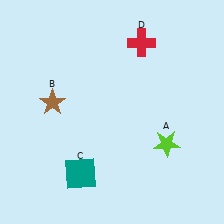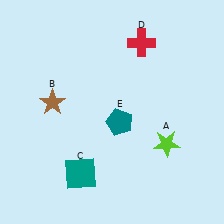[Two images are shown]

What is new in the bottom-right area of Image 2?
A teal pentagon (E) was added in the bottom-right area of Image 2.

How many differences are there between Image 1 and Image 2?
There is 1 difference between the two images.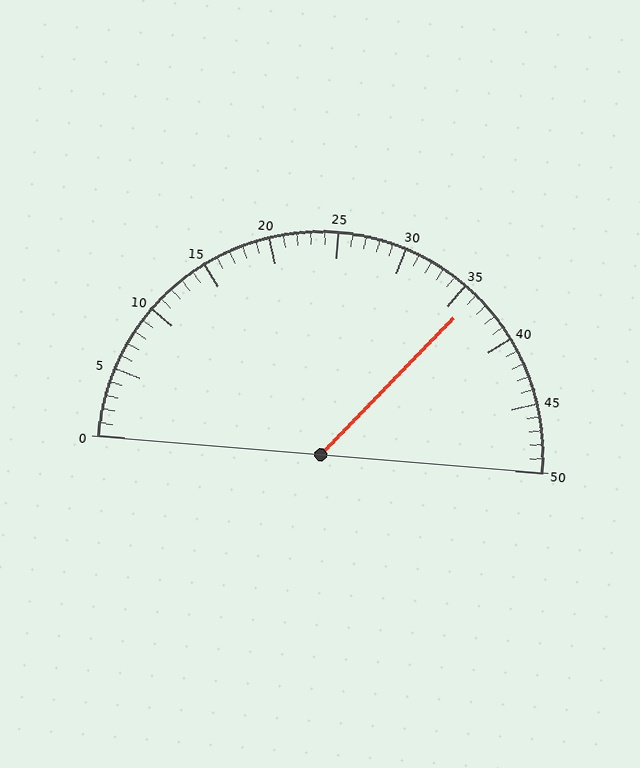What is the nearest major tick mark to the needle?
The nearest major tick mark is 35.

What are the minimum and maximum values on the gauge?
The gauge ranges from 0 to 50.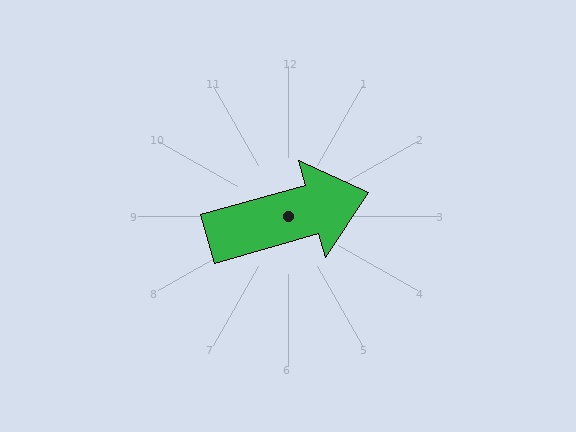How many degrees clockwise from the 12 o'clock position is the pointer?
Approximately 74 degrees.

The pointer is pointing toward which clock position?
Roughly 2 o'clock.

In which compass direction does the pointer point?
East.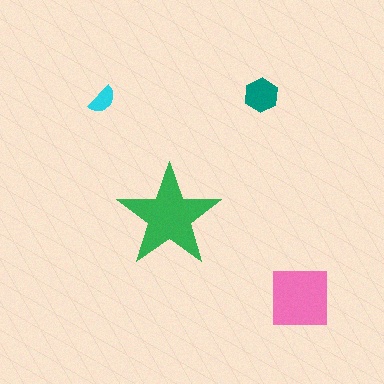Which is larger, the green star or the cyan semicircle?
The green star.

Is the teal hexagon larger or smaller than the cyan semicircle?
Larger.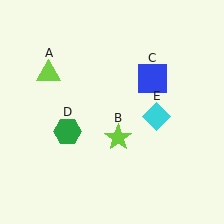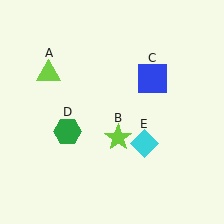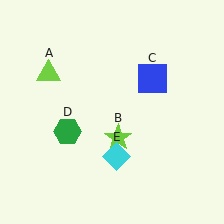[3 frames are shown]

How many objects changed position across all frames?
1 object changed position: cyan diamond (object E).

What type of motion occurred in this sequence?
The cyan diamond (object E) rotated clockwise around the center of the scene.